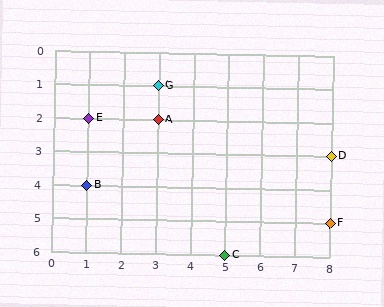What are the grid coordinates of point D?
Point D is at grid coordinates (8, 3).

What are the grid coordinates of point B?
Point B is at grid coordinates (1, 4).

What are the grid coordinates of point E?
Point E is at grid coordinates (1, 2).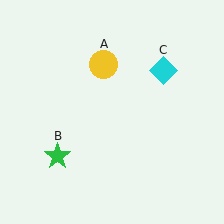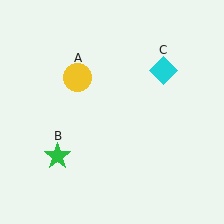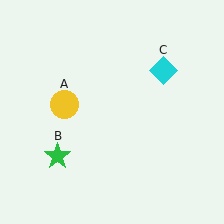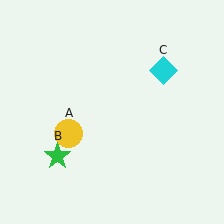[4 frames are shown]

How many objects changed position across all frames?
1 object changed position: yellow circle (object A).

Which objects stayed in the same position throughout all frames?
Green star (object B) and cyan diamond (object C) remained stationary.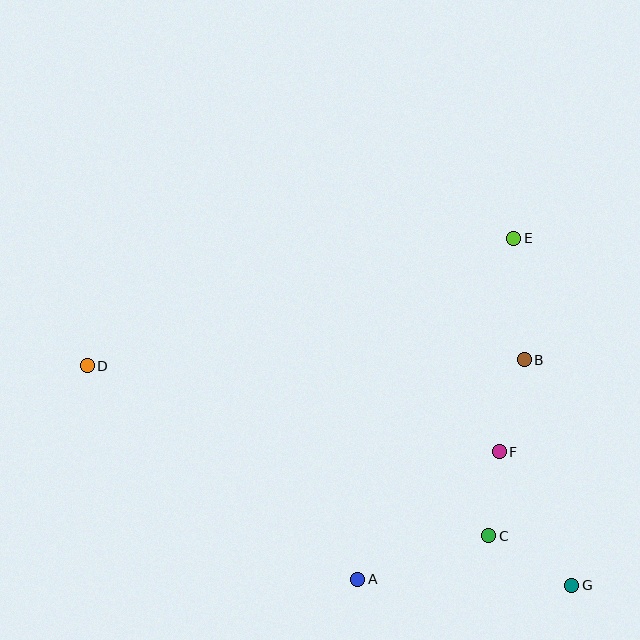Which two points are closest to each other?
Points C and F are closest to each other.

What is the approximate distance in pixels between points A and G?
The distance between A and G is approximately 214 pixels.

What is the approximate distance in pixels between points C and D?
The distance between C and D is approximately 436 pixels.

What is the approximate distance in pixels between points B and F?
The distance between B and F is approximately 95 pixels.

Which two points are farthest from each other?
Points D and G are farthest from each other.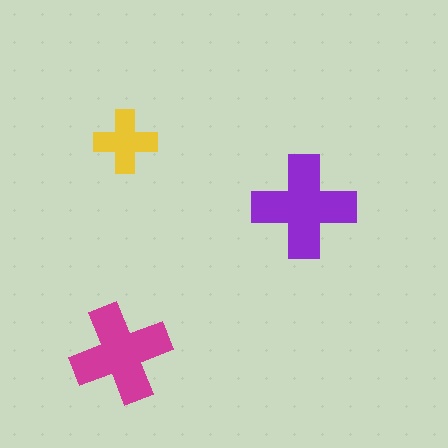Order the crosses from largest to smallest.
the purple one, the magenta one, the yellow one.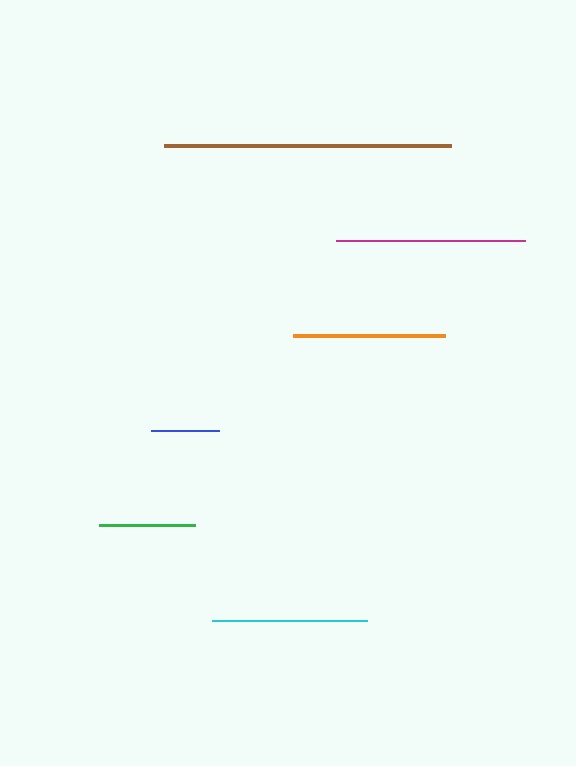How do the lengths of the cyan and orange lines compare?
The cyan and orange lines are approximately the same length.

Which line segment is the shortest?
The blue line is the shortest at approximately 69 pixels.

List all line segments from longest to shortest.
From longest to shortest: brown, magenta, cyan, orange, green, blue.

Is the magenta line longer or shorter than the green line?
The magenta line is longer than the green line.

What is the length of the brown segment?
The brown segment is approximately 288 pixels long.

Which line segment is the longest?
The brown line is the longest at approximately 288 pixels.